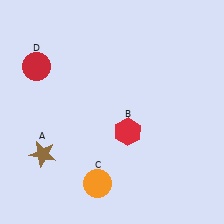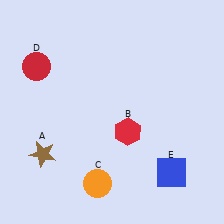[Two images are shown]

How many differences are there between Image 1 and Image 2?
There is 1 difference between the two images.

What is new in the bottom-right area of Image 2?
A blue square (E) was added in the bottom-right area of Image 2.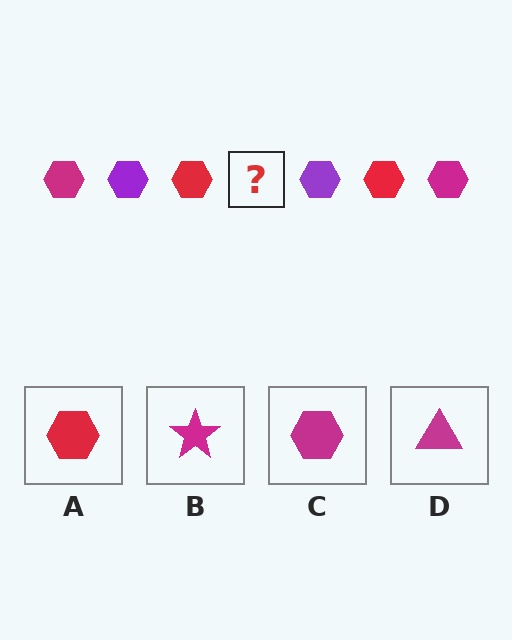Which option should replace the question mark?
Option C.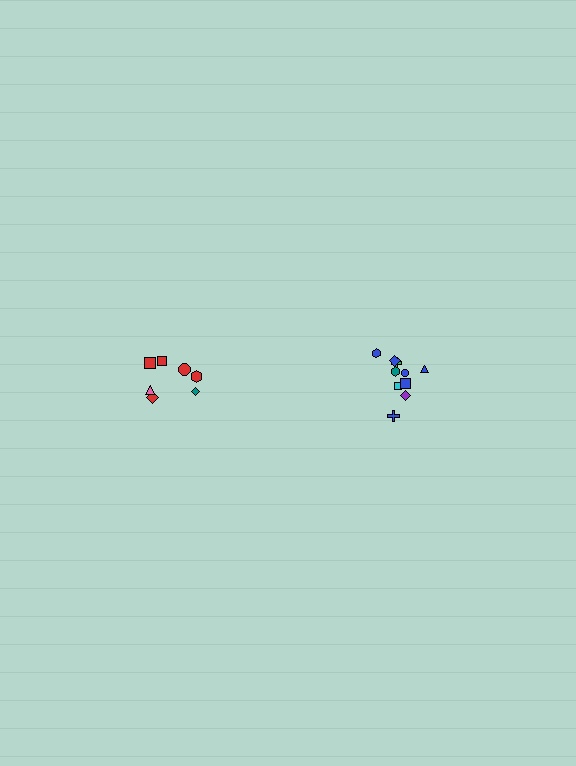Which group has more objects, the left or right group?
The right group.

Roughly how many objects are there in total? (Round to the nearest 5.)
Roughly 15 objects in total.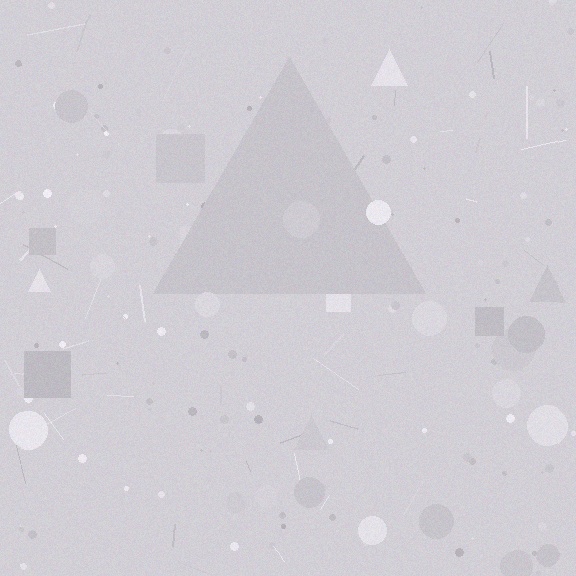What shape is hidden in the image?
A triangle is hidden in the image.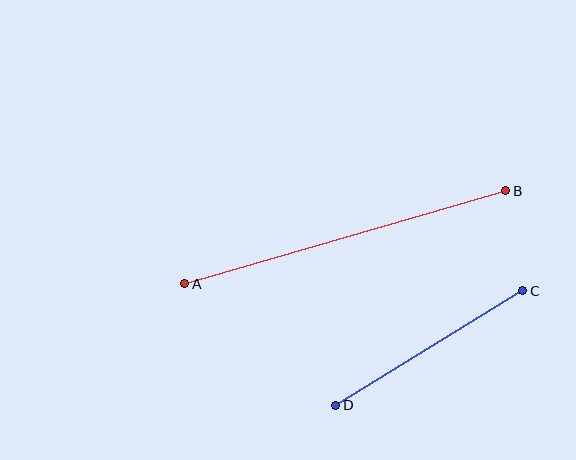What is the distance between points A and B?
The distance is approximately 334 pixels.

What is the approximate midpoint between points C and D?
The midpoint is at approximately (429, 348) pixels.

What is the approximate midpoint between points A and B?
The midpoint is at approximately (345, 237) pixels.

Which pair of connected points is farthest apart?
Points A and B are farthest apart.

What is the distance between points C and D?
The distance is approximately 220 pixels.